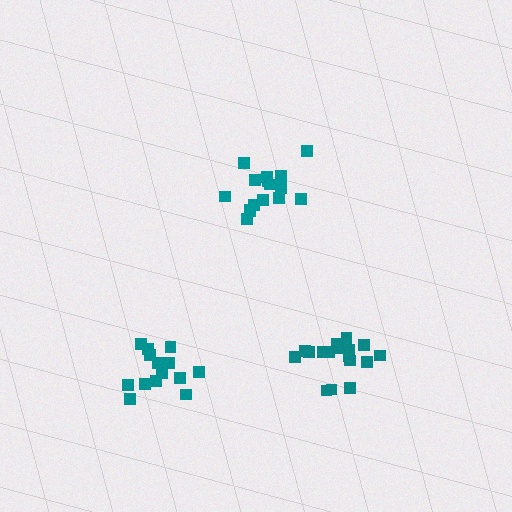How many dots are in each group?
Group 1: 17 dots, Group 2: 16 dots, Group 3: 14 dots (47 total).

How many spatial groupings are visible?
There are 3 spatial groupings.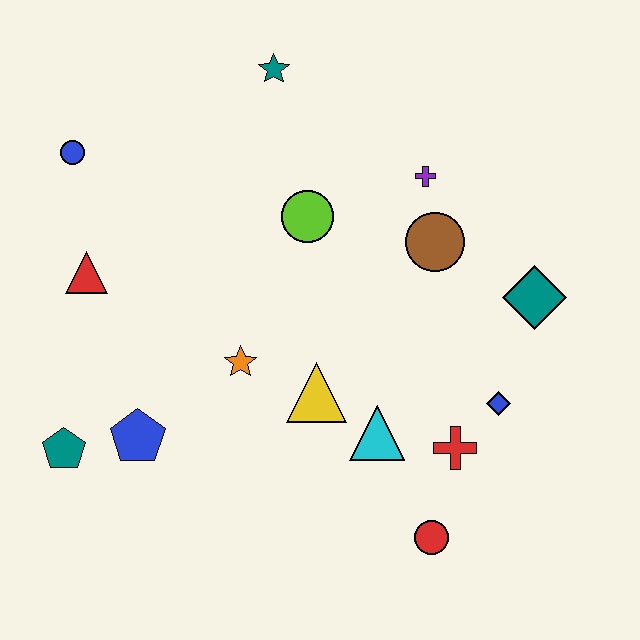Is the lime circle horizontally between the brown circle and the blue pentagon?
Yes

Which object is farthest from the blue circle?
The red circle is farthest from the blue circle.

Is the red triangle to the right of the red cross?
No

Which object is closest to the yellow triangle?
The cyan triangle is closest to the yellow triangle.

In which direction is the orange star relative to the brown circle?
The orange star is to the left of the brown circle.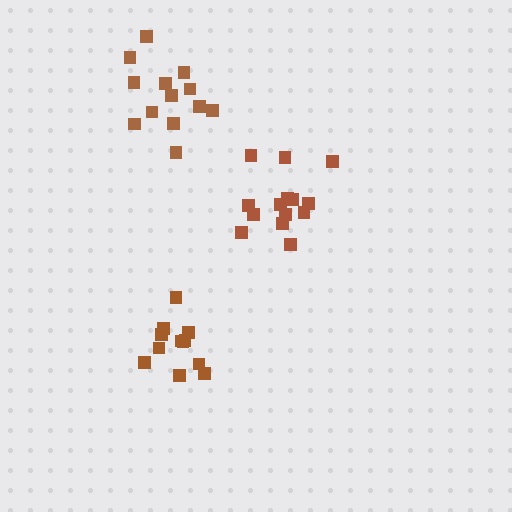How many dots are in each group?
Group 1: 13 dots, Group 2: 14 dots, Group 3: 12 dots (39 total).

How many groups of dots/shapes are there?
There are 3 groups.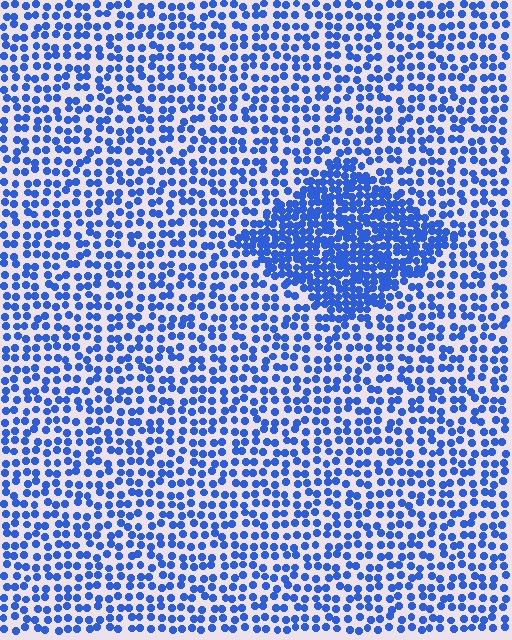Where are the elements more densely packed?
The elements are more densely packed inside the diamond boundary.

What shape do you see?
I see a diamond.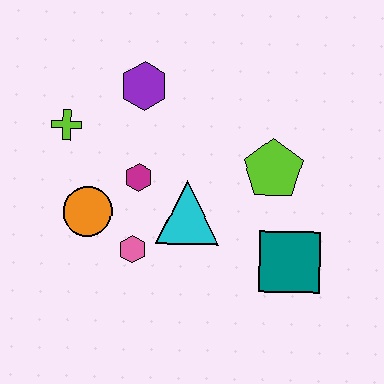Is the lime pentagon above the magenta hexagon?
Yes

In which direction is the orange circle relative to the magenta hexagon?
The orange circle is to the left of the magenta hexagon.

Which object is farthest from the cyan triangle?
The lime cross is farthest from the cyan triangle.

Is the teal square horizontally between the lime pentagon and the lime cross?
No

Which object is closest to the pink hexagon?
The orange circle is closest to the pink hexagon.